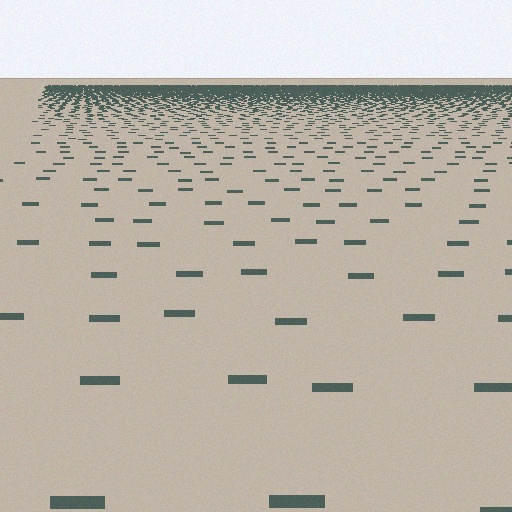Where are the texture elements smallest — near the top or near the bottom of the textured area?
Near the top.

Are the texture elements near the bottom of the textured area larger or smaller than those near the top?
Larger. Near the bottom, elements are closer to the viewer and appear at a bigger on-screen size.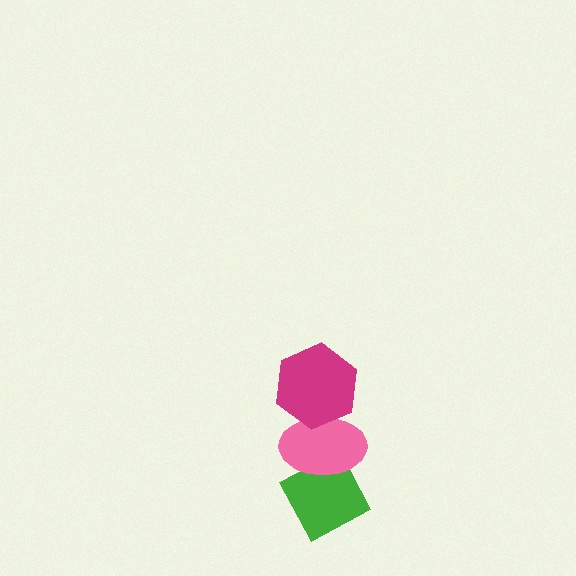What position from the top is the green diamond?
The green diamond is 3rd from the top.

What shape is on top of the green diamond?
The pink ellipse is on top of the green diamond.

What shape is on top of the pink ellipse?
The magenta hexagon is on top of the pink ellipse.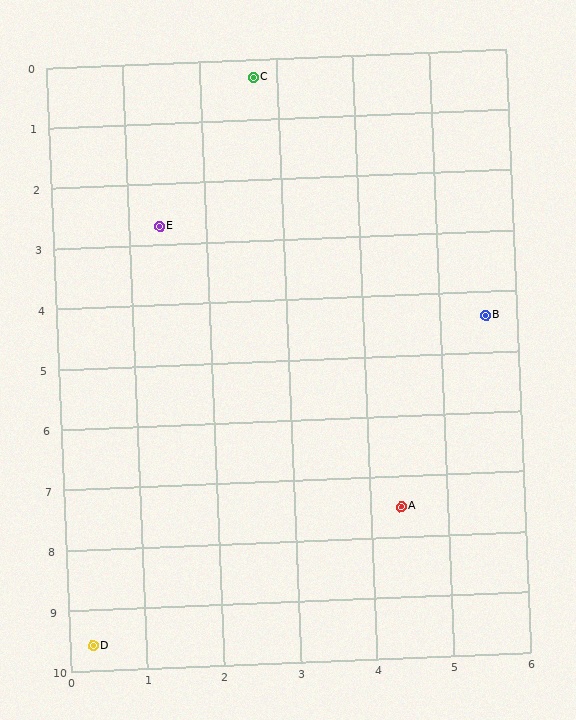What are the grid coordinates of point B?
Point B is at approximately (5.6, 4.4).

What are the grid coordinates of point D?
Point D is at approximately (0.3, 9.6).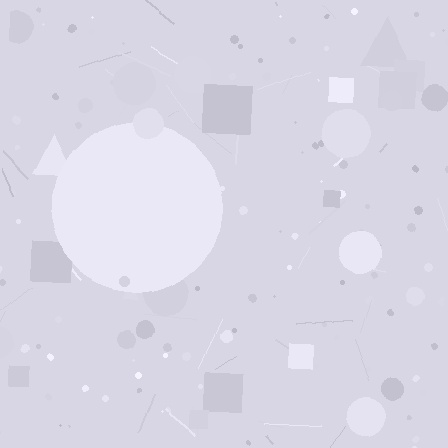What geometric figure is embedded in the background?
A circle is embedded in the background.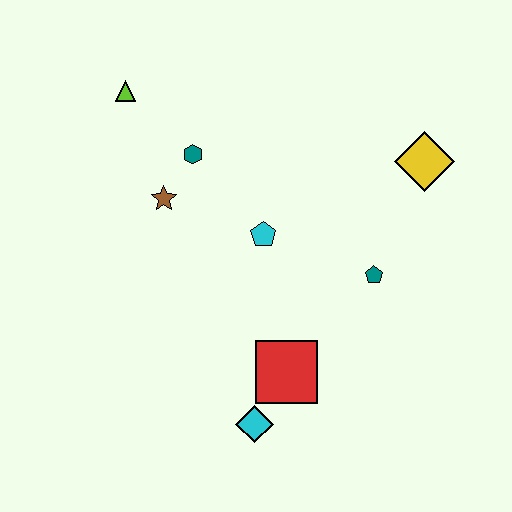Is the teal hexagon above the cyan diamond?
Yes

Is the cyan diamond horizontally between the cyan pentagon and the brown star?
Yes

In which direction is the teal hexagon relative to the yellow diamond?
The teal hexagon is to the left of the yellow diamond.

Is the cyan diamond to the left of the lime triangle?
No